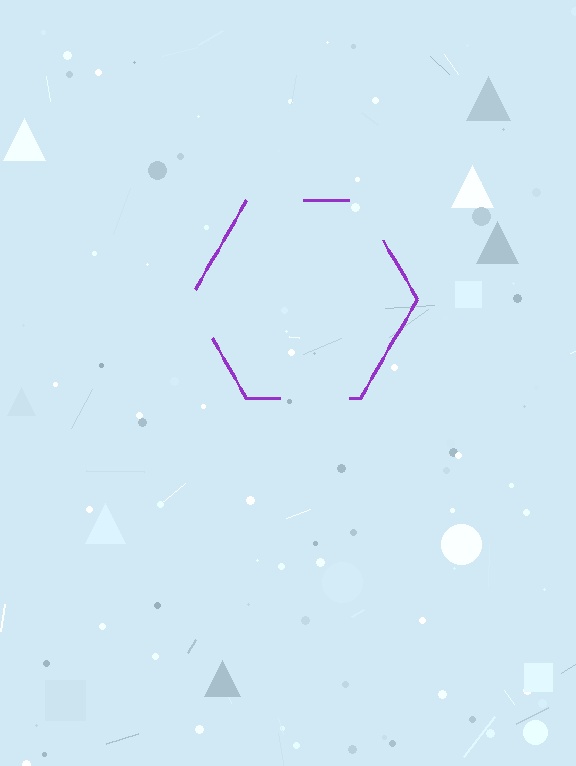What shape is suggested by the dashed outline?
The dashed outline suggests a hexagon.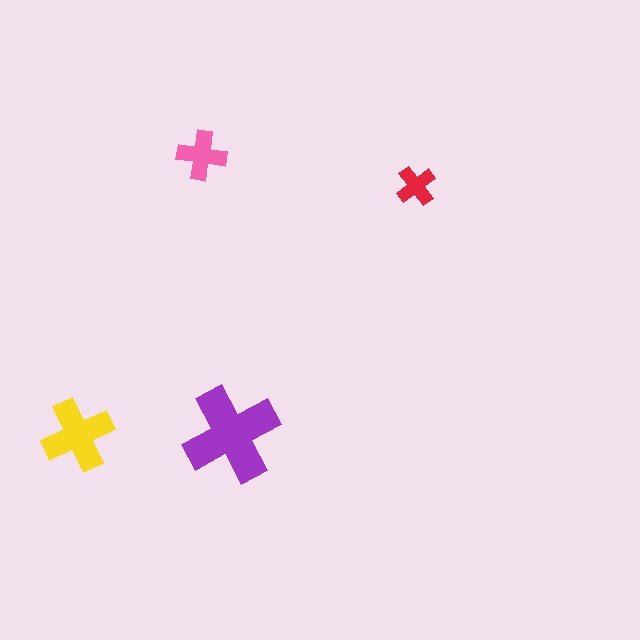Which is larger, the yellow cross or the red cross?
The yellow one.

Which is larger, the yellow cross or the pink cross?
The yellow one.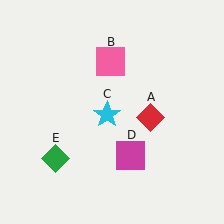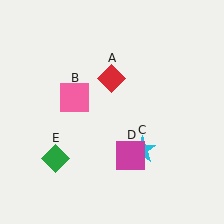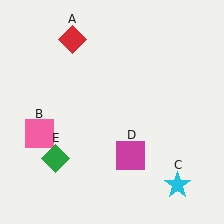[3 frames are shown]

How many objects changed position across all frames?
3 objects changed position: red diamond (object A), pink square (object B), cyan star (object C).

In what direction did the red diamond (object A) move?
The red diamond (object A) moved up and to the left.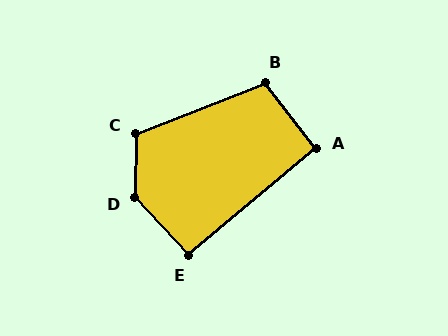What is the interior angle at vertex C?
Approximately 113 degrees (obtuse).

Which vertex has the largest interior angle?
D, at approximately 135 degrees.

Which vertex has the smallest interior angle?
A, at approximately 92 degrees.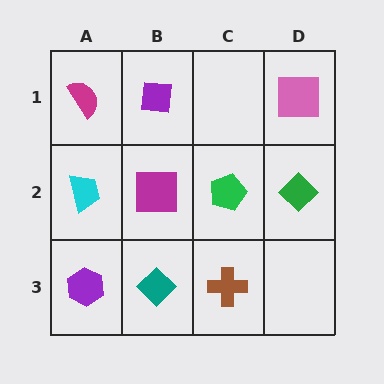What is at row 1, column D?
A pink square.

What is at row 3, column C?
A brown cross.